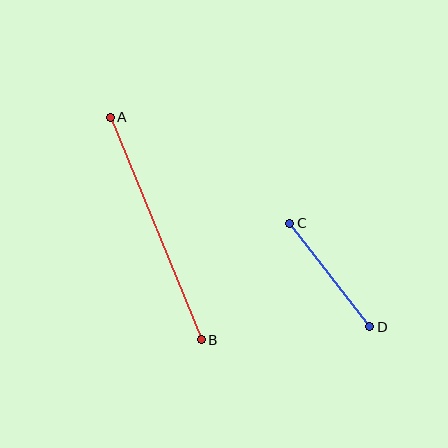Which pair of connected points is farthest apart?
Points A and B are farthest apart.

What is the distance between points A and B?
The distance is approximately 241 pixels.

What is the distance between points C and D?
The distance is approximately 131 pixels.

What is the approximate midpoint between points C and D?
The midpoint is at approximately (330, 275) pixels.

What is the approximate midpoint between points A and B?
The midpoint is at approximately (156, 228) pixels.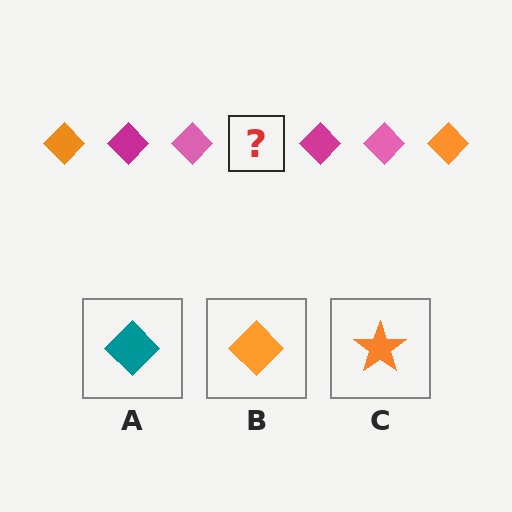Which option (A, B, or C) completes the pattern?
B.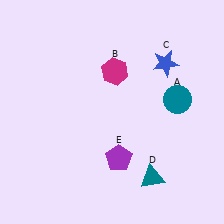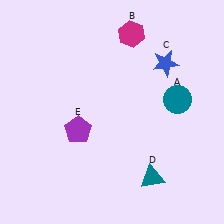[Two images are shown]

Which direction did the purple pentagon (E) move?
The purple pentagon (E) moved left.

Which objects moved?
The objects that moved are: the magenta hexagon (B), the purple pentagon (E).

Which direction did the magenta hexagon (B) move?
The magenta hexagon (B) moved up.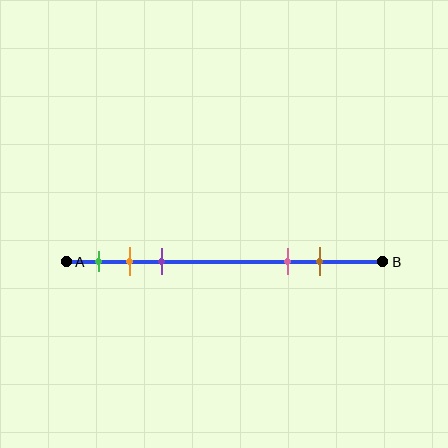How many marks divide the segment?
There are 5 marks dividing the segment.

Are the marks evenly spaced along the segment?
No, the marks are not evenly spaced.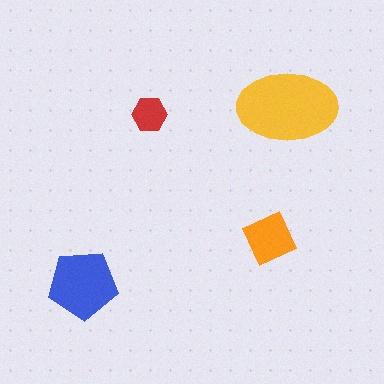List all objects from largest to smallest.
The yellow ellipse, the blue pentagon, the orange diamond, the red hexagon.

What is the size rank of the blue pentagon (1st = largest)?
2nd.